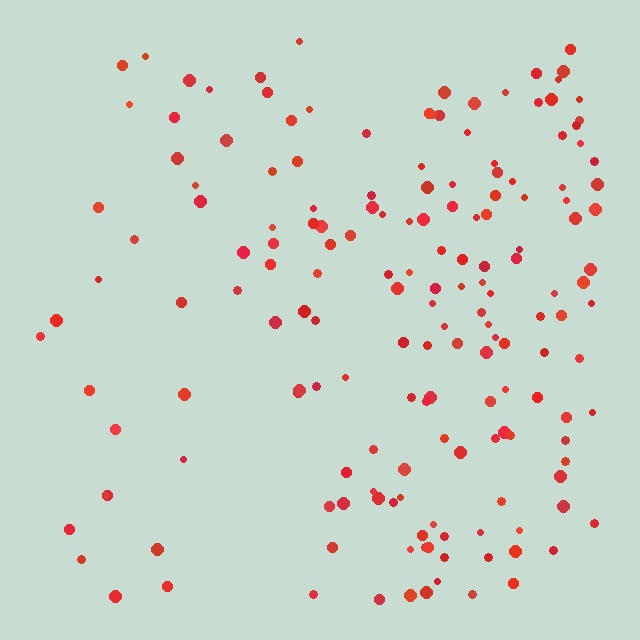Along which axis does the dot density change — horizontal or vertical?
Horizontal.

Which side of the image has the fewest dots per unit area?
The left.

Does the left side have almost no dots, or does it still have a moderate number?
Still a moderate number, just noticeably fewer than the right.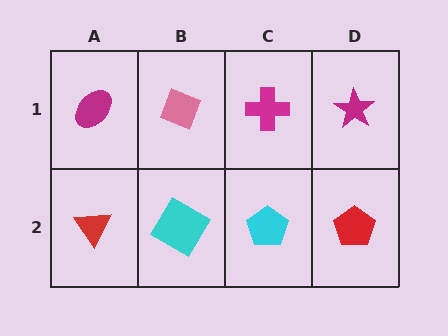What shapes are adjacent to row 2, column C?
A magenta cross (row 1, column C), a cyan diamond (row 2, column B), a red pentagon (row 2, column D).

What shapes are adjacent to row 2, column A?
A magenta ellipse (row 1, column A), a cyan diamond (row 2, column B).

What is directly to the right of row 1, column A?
A pink diamond.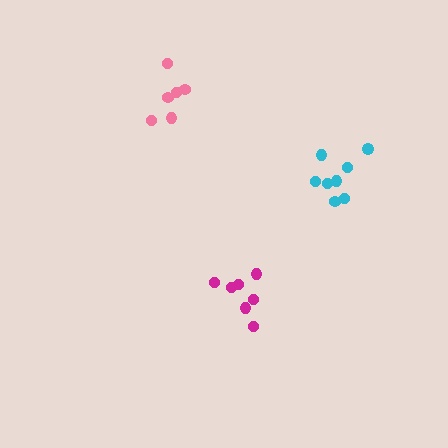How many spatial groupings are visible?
There are 3 spatial groupings.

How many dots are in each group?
Group 1: 7 dots, Group 2: 6 dots, Group 3: 8 dots (21 total).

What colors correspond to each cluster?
The clusters are colored: magenta, pink, cyan.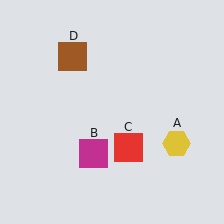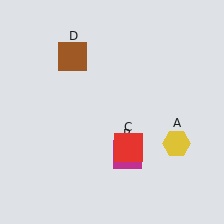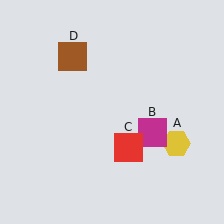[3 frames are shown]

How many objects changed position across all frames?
1 object changed position: magenta square (object B).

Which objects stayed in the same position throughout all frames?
Yellow hexagon (object A) and red square (object C) and brown square (object D) remained stationary.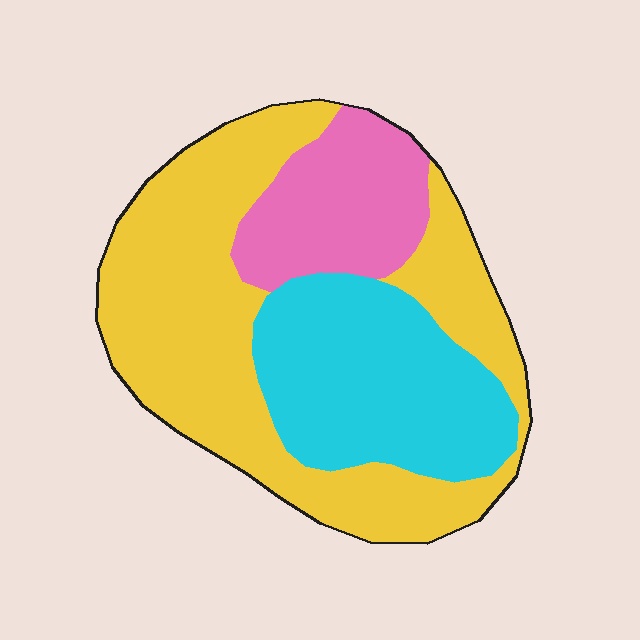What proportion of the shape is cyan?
Cyan covers about 30% of the shape.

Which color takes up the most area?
Yellow, at roughly 55%.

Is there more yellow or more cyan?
Yellow.